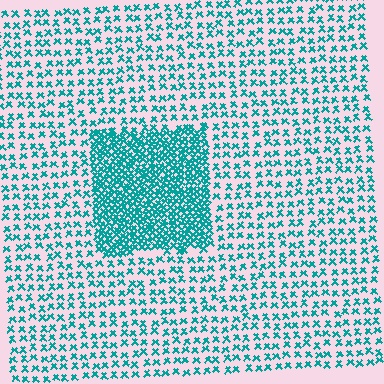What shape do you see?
I see a rectangle.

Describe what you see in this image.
The image contains small teal elements arranged at two different densities. A rectangle-shaped region is visible where the elements are more densely packed than the surrounding area.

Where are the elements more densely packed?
The elements are more densely packed inside the rectangle boundary.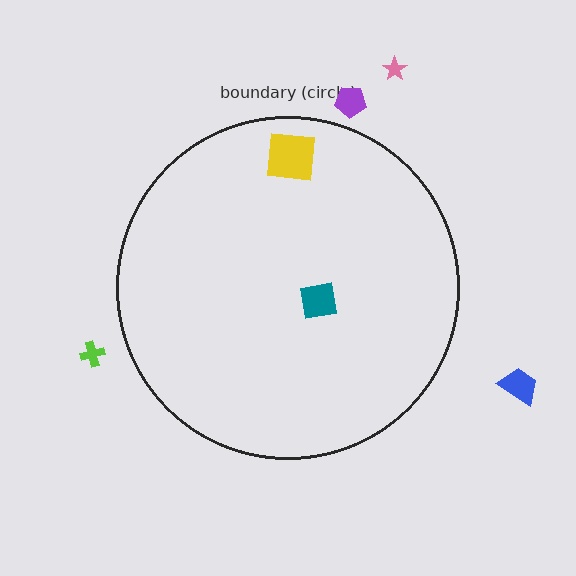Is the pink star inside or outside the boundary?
Outside.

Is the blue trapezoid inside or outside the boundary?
Outside.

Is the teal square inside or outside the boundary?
Inside.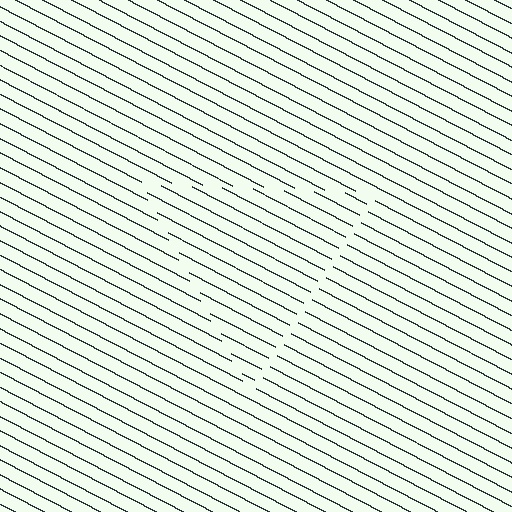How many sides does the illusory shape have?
3 sides — the line-ends trace a triangle.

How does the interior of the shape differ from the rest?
The interior of the shape contains the same grating, shifted by half a period — the contour is defined by the phase discontinuity where line-ends from the inner and outer gratings abut.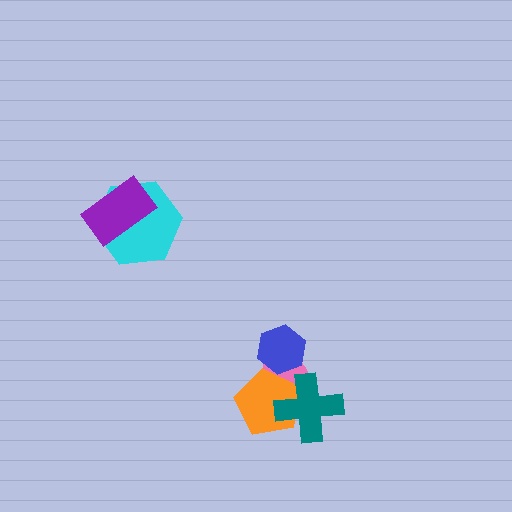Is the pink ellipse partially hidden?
Yes, it is partially covered by another shape.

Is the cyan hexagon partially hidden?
Yes, it is partially covered by another shape.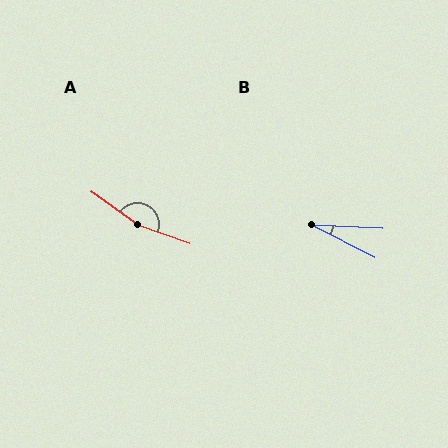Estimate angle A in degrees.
Approximately 163 degrees.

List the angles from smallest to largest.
B (24°), A (163°).